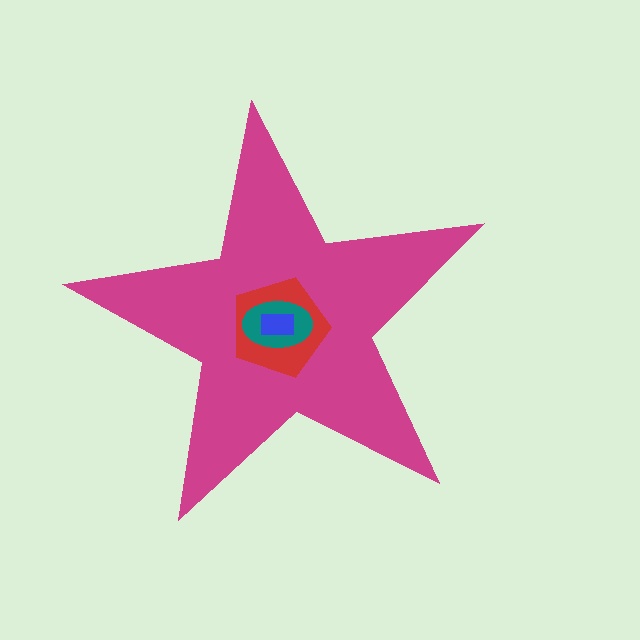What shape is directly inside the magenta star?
The red pentagon.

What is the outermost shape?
The magenta star.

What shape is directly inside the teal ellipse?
The blue rectangle.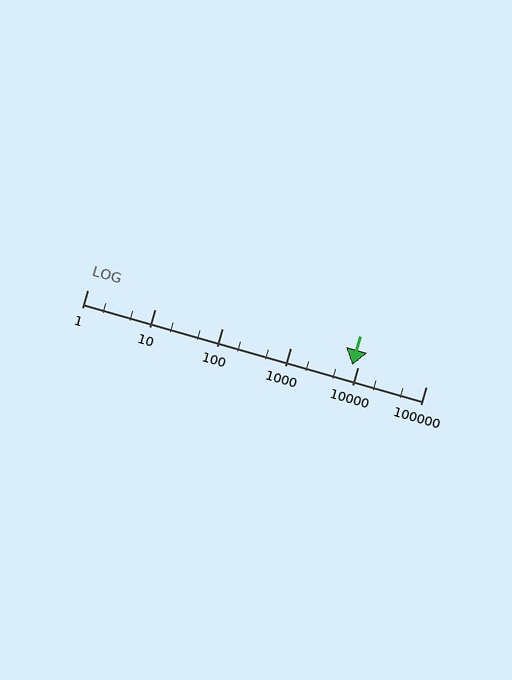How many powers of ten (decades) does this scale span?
The scale spans 5 decades, from 1 to 100000.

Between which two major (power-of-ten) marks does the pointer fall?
The pointer is between 1000 and 10000.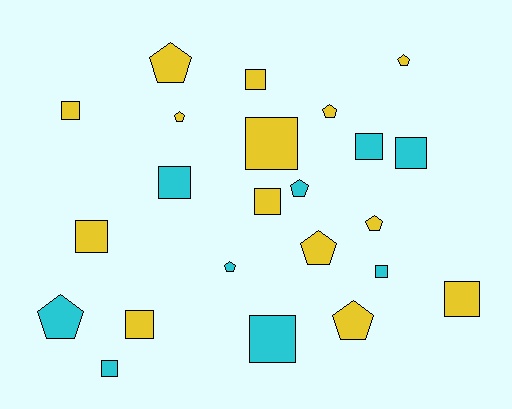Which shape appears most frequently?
Square, with 13 objects.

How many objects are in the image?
There are 23 objects.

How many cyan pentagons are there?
There are 3 cyan pentagons.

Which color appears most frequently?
Yellow, with 14 objects.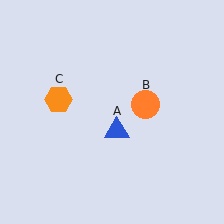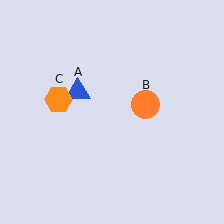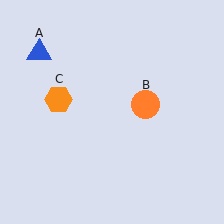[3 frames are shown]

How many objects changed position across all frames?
1 object changed position: blue triangle (object A).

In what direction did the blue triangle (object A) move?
The blue triangle (object A) moved up and to the left.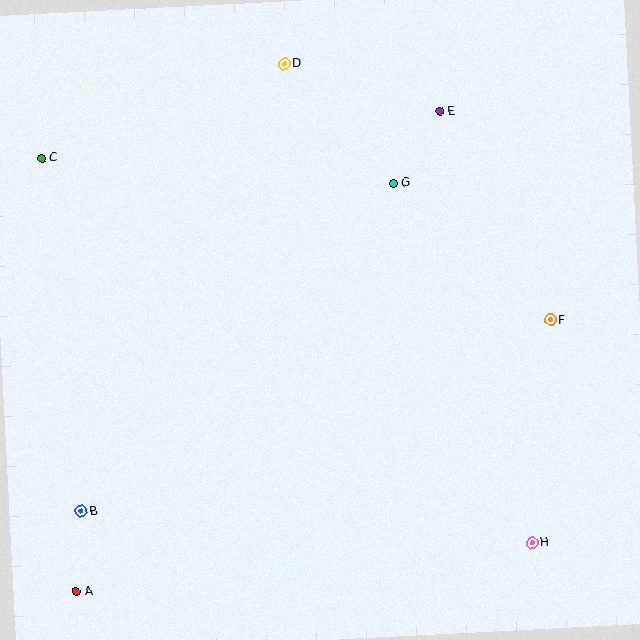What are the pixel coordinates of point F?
Point F is at (550, 320).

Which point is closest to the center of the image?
Point G at (394, 183) is closest to the center.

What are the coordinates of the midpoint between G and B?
The midpoint between G and B is at (237, 347).